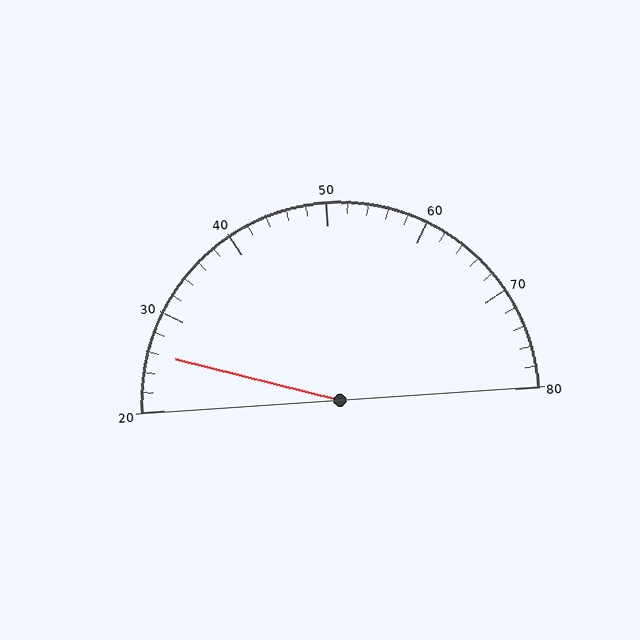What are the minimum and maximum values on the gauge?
The gauge ranges from 20 to 80.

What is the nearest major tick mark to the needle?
The nearest major tick mark is 30.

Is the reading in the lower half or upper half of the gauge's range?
The reading is in the lower half of the range (20 to 80).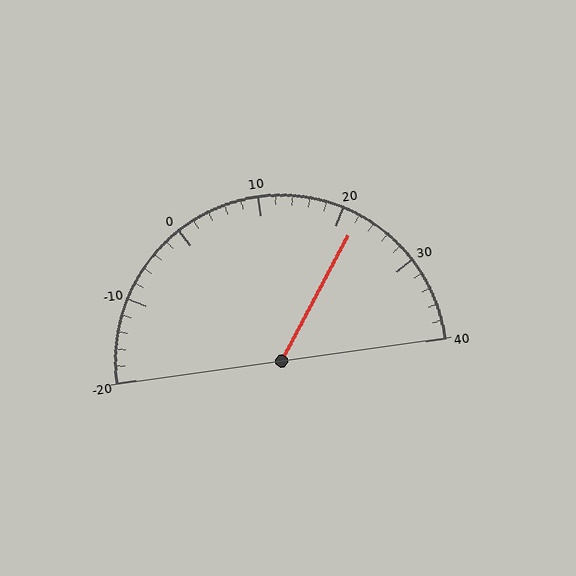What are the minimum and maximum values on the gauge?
The gauge ranges from -20 to 40.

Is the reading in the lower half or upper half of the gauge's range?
The reading is in the upper half of the range (-20 to 40).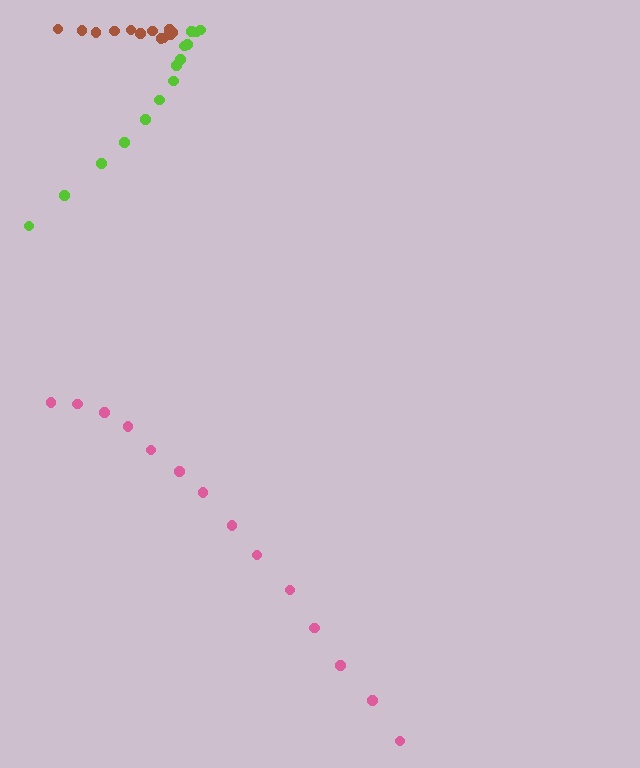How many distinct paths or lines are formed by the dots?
There are 3 distinct paths.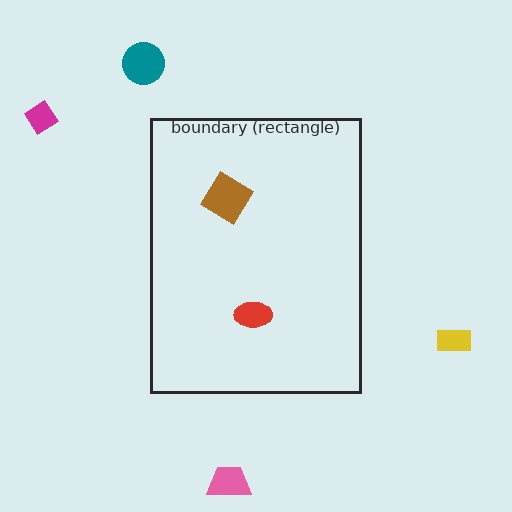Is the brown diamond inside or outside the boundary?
Inside.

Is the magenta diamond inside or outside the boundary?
Outside.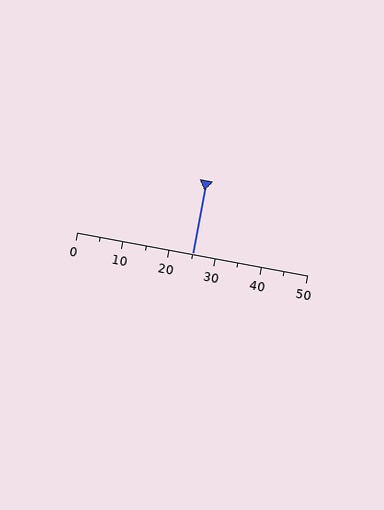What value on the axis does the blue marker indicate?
The marker indicates approximately 25.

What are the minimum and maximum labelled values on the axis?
The axis runs from 0 to 50.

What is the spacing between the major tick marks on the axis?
The major ticks are spaced 10 apart.